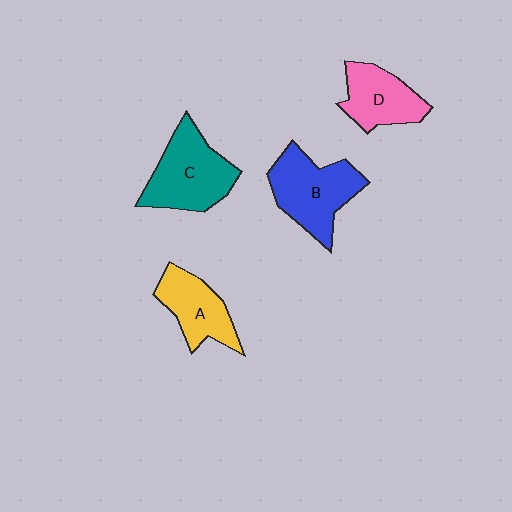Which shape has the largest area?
Shape C (teal).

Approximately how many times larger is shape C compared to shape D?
Approximately 1.4 times.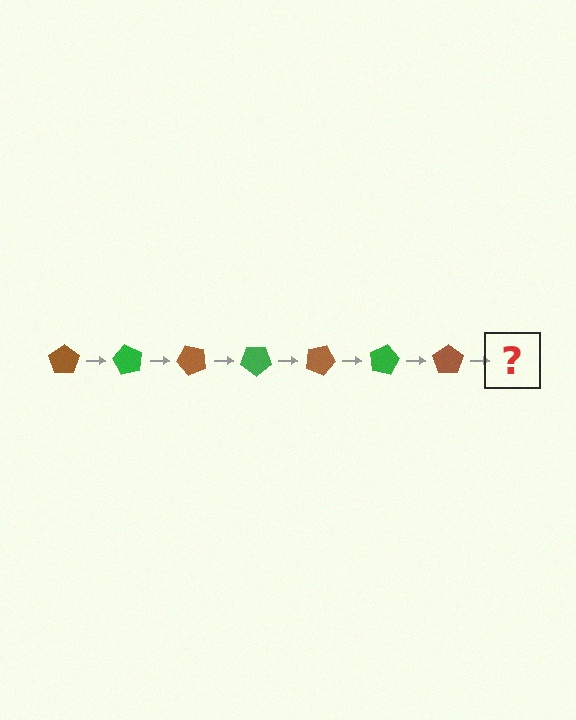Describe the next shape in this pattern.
It should be a green pentagon, rotated 420 degrees from the start.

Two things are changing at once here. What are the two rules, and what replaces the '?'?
The two rules are that it rotates 60 degrees each step and the color cycles through brown and green. The '?' should be a green pentagon, rotated 420 degrees from the start.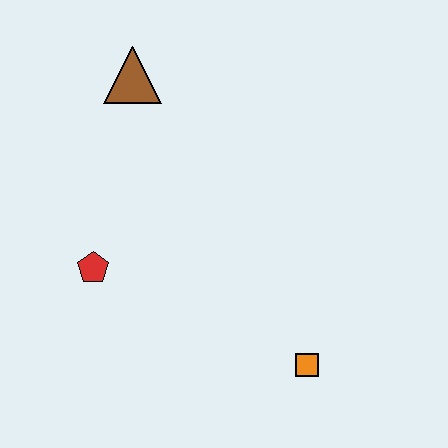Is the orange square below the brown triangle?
Yes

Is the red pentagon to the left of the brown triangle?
Yes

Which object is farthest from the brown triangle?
The orange square is farthest from the brown triangle.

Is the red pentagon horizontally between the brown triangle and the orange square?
No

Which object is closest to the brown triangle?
The red pentagon is closest to the brown triangle.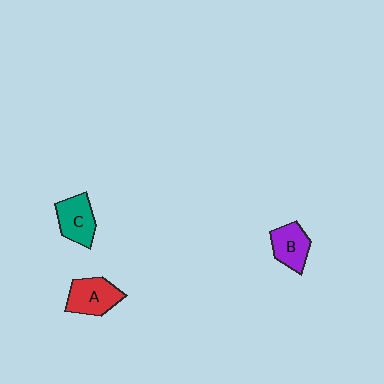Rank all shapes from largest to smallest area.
From largest to smallest: A (red), C (teal), B (purple).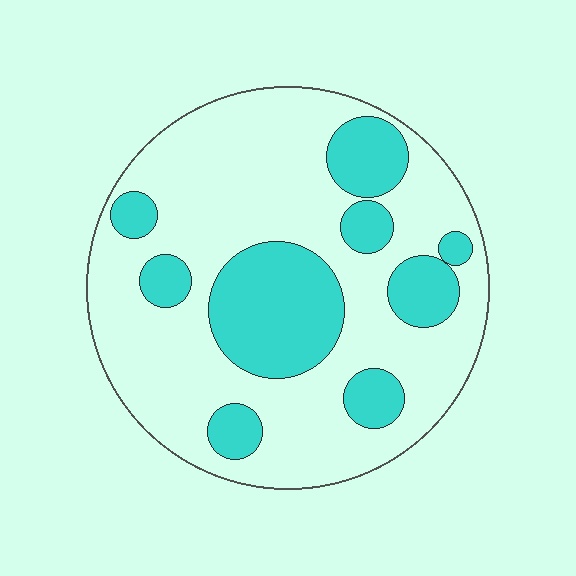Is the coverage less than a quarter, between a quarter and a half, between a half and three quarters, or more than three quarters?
Between a quarter and a half.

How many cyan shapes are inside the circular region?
9.